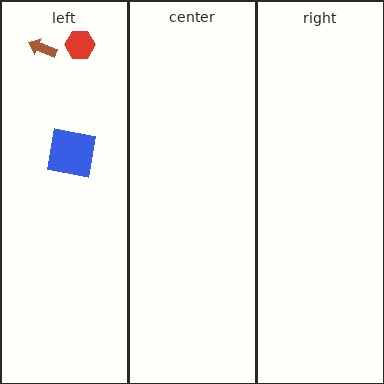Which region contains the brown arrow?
The left region.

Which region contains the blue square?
The left region.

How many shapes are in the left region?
3.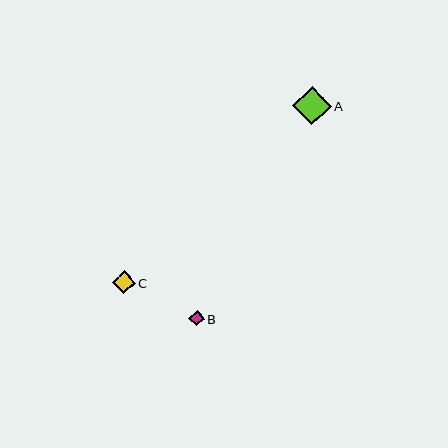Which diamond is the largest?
Diamond A is the largest with a size of approximately 39 pixels.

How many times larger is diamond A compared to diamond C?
Diamond A is approximately 1.7 times the size of diamond C.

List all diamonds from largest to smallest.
From largest to smallest: A, C, B.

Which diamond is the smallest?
Diamond B is the smallest with a size of approximately 15 pixels.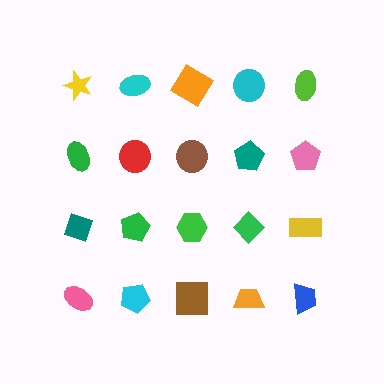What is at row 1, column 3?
An orange diamond.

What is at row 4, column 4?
An orange trapezoid.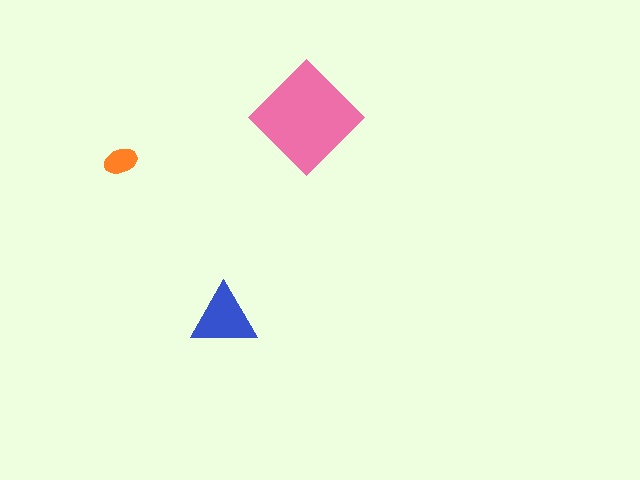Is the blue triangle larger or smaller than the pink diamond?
Smaller.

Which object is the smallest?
The orange ellipse.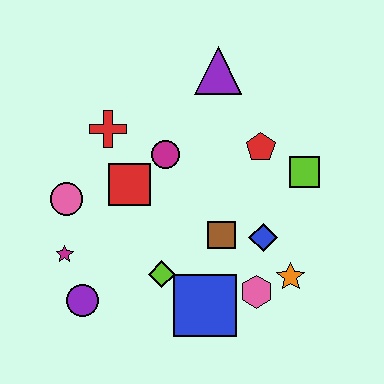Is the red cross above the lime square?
Yes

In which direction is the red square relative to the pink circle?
The red square is to the right of the pink circle.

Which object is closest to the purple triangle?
The red pentagon is closest to the purple triangle.